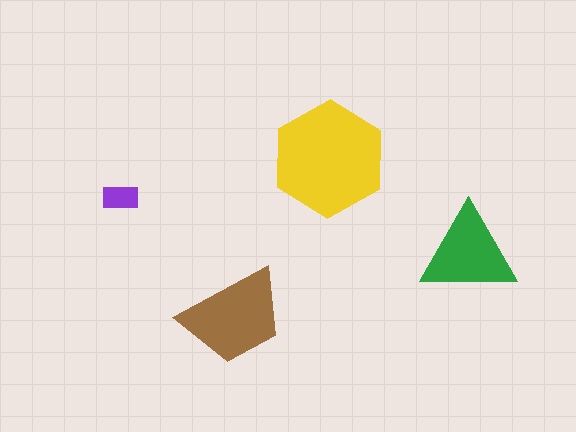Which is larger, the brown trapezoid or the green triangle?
The brown trapezoid.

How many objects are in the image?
There are 4 objects in the image.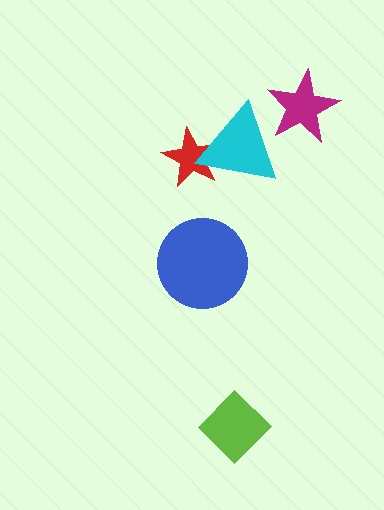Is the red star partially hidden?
Yes, it is partially covered by another shape.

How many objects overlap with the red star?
1 object overlaps with the red star.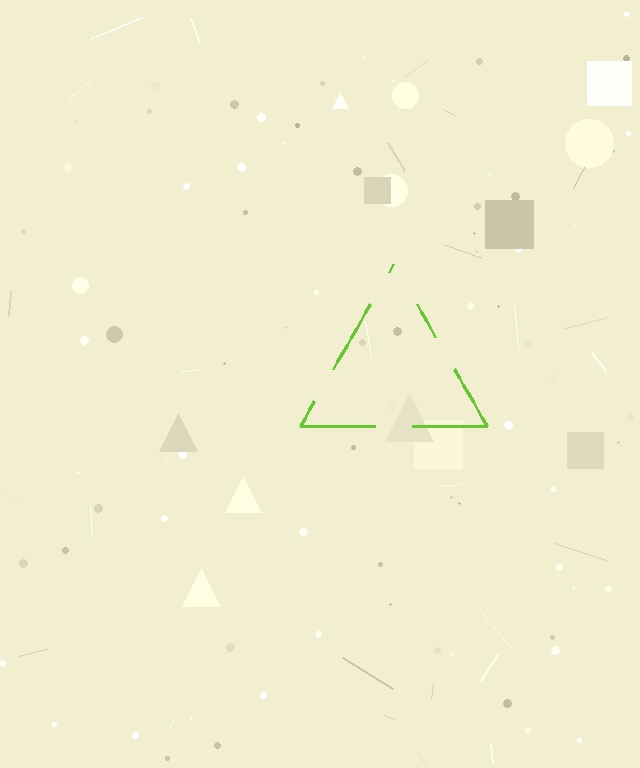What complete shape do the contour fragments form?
The contour fragments form a triangle.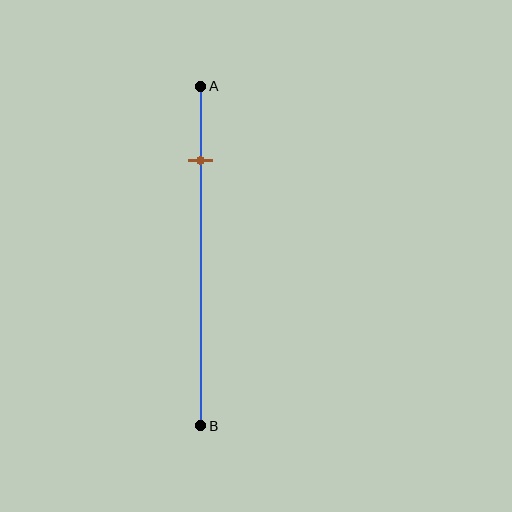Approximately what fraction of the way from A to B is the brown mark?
The brown mark is approximately 20% of the way from A to B.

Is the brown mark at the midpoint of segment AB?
No, the mark is at about 20% from A, not at the 50% midpoint.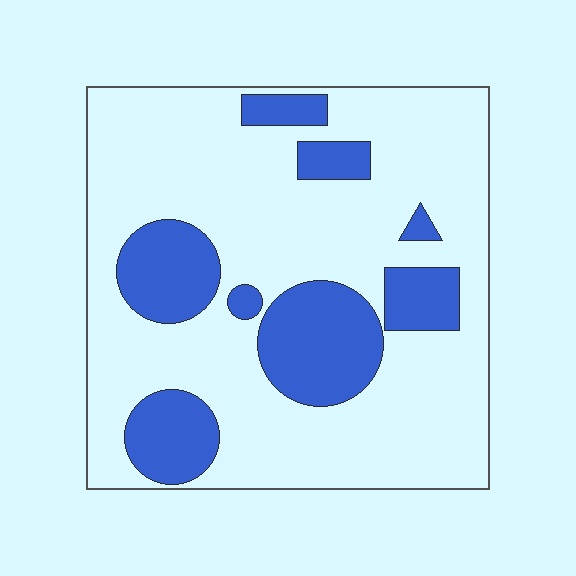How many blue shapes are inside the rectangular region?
8.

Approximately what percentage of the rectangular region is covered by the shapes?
Approximately 25%.